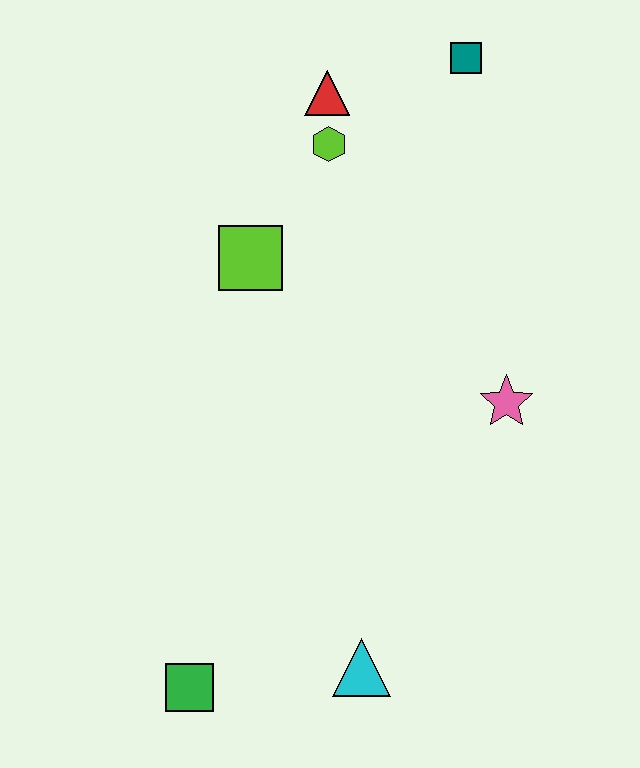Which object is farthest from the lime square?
The green square is farthest from the lime square.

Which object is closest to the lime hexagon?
The red triangle is closest to the lime hexagon.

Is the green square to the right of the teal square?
No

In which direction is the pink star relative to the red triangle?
The pink star is below the red triangle.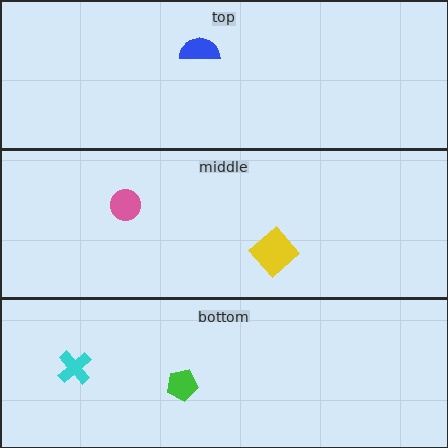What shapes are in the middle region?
The yellow diamond, the pink circle.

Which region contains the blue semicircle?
The top region.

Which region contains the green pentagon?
The bottom region.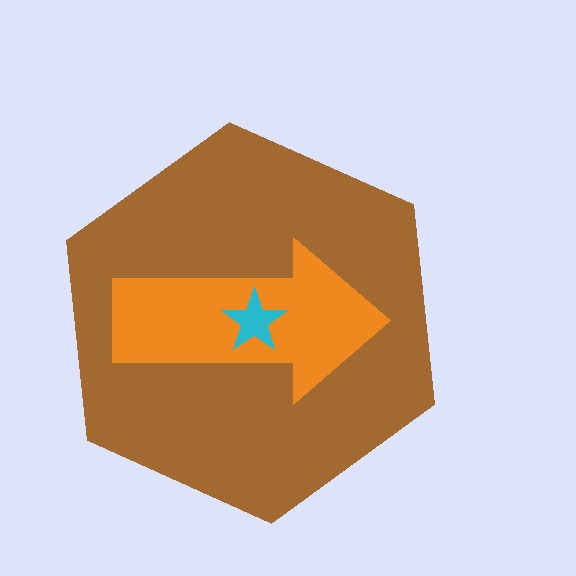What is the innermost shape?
The cyan star.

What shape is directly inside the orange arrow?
The cyan star.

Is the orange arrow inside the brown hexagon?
Yes.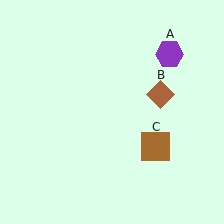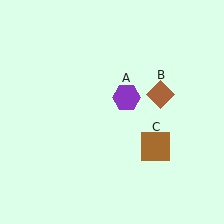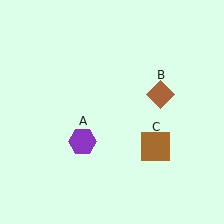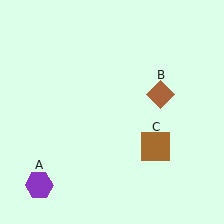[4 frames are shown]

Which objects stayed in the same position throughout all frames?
Brown diamond (object B) and brown square (object C) remained stationary.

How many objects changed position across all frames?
1 object changed position: purple hexagon (object A).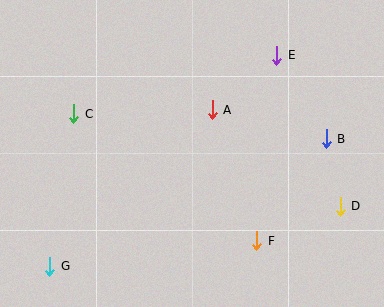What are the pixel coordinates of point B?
Point B is at (326, 139).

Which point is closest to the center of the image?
Point A at (212, 110) is closest to the center.